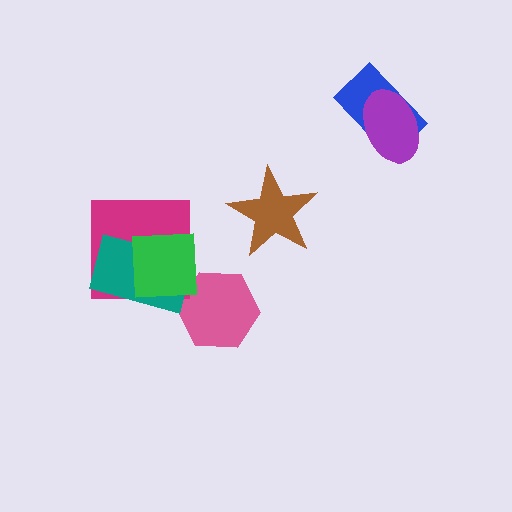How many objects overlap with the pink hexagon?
0 objects overlap with the pink hexagon.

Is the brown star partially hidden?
No, no other shape covers it.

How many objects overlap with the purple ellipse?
1 object overlaps with the purple ellipse.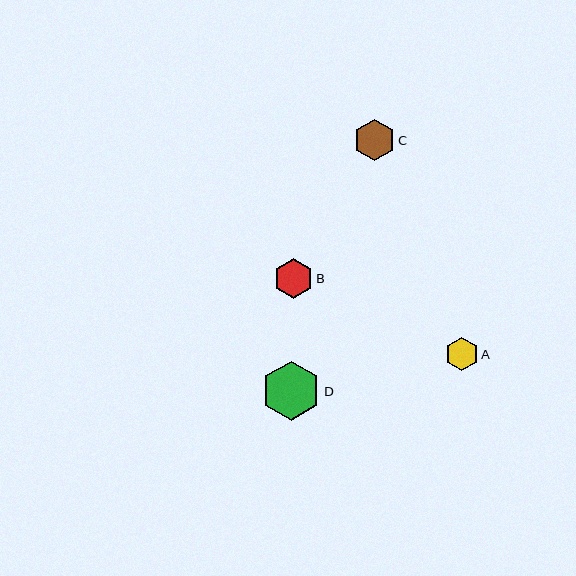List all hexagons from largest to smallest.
From largest to smallest: D, C, B, A.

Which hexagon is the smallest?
Hexagon A is the smallest with a size of approximately 33 pixels.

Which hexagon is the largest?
Hexagon D is the largest with a size of approximately 59 pixels.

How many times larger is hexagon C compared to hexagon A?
Hexagon C is approximately 1.3 times the size of hexagon A.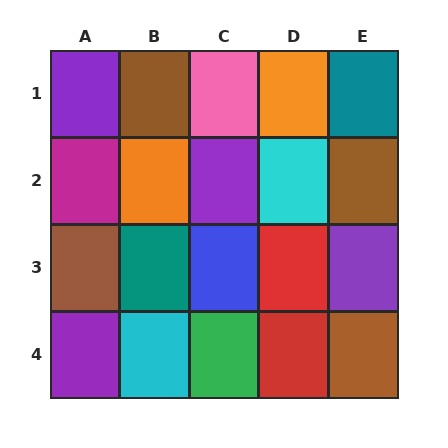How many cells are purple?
4 cells are purple.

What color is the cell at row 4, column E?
Brown.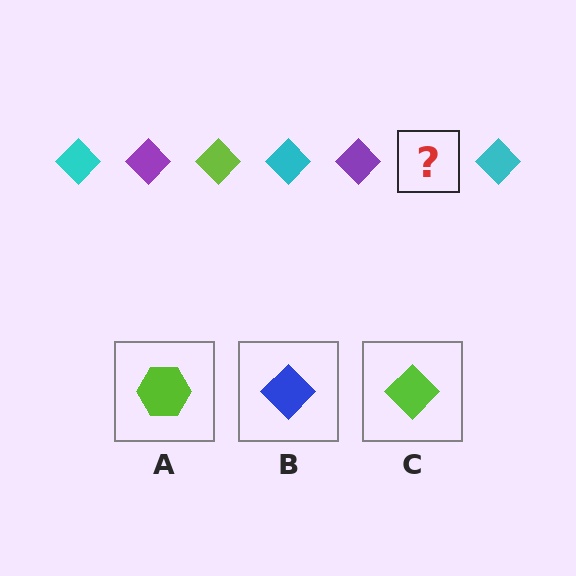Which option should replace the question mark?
Option C.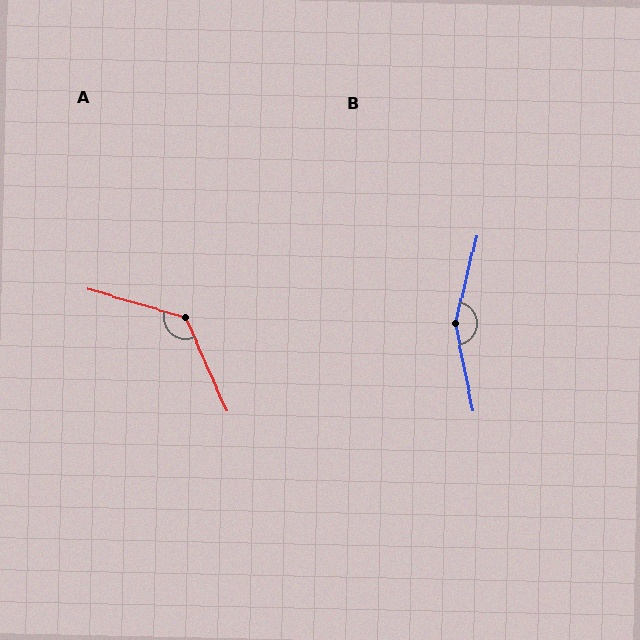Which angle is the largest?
B, at approximately 155 degrees.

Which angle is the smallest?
A, at approximately 130 degrees.